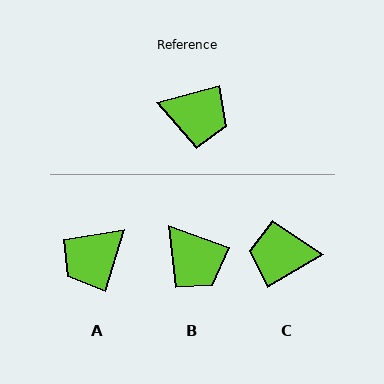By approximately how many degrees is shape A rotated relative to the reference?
Approximately 122 degrees clockwise.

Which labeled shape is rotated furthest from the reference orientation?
C, about 164 degrees away.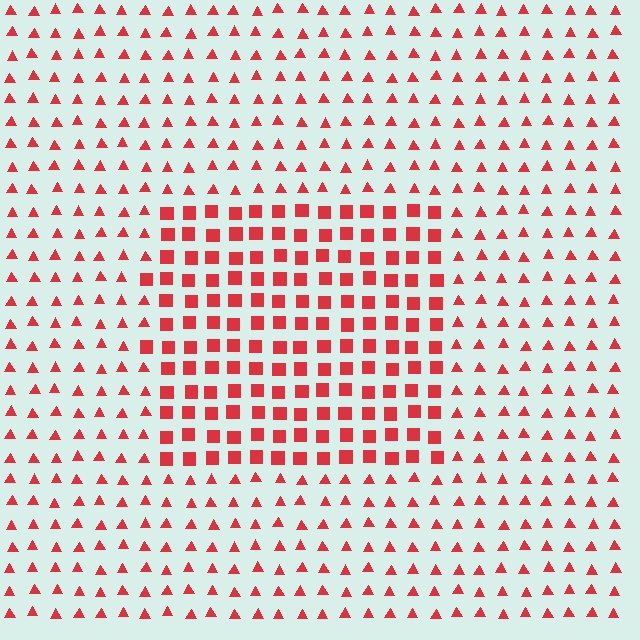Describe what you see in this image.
The image is filled with small red elements arranged in a uniform grid. A rectangle-shaped region contains squares, while the surrounding area contains triangles. The boundary is defined purely by the change in element shape.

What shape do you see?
I see a rectangle.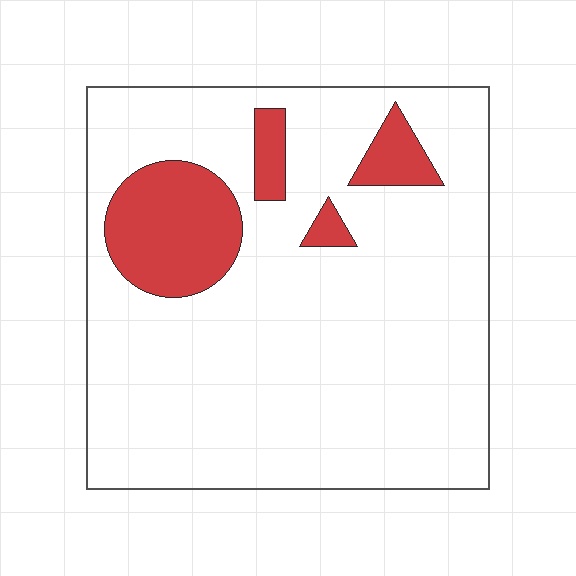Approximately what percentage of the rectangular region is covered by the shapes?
Approximately 15%.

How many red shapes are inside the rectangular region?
4.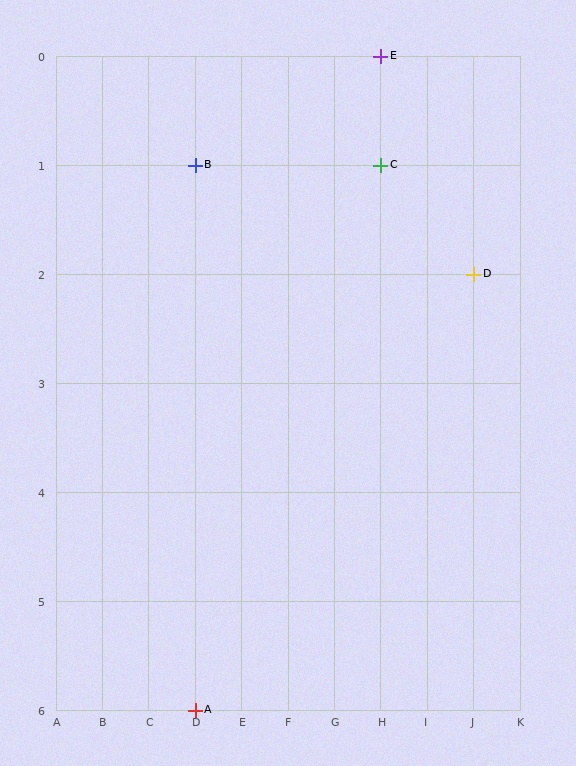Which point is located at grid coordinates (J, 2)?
Point D is at (J, 2).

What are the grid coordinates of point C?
Point C is at grid coordinates (H, 1).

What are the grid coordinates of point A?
Point A is at grid coordinates (D, 6).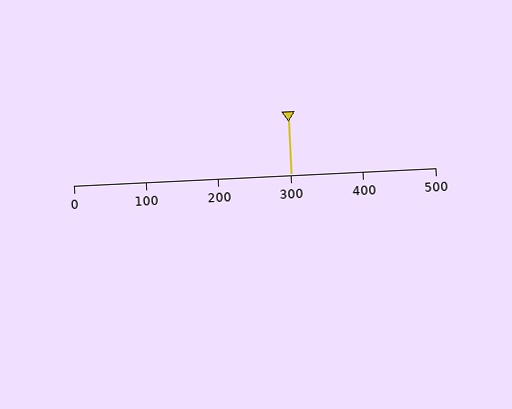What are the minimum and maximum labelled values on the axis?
The axis runs from 0 to 500.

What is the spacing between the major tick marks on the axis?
The major ticks are spaced 100 apart.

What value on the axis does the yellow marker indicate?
The marker indicates approximately 300.